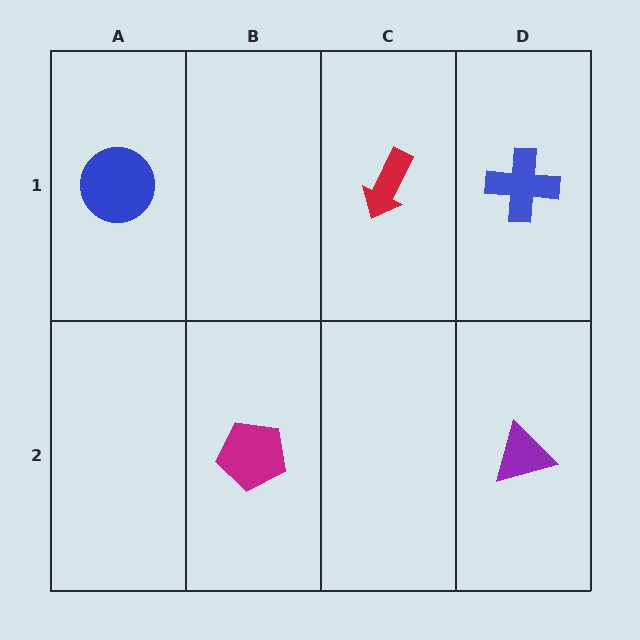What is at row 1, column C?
A red arrow.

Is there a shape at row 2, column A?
No, that cell is empty.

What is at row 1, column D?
A blue cross.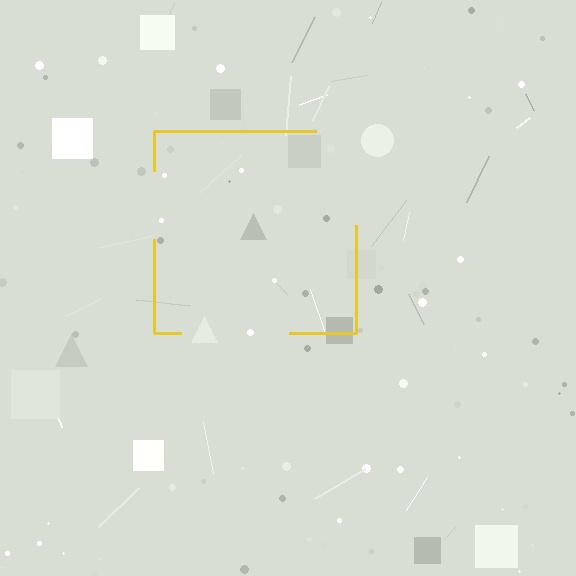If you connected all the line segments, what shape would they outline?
They would outline a square.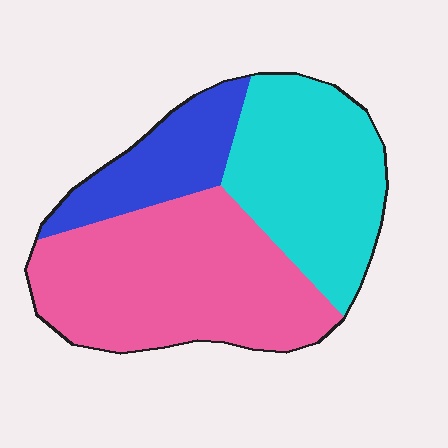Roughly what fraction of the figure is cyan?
Cyan covers roughly 35% of the figure.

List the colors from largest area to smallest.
From largest to smallest: pink, cyan, blue.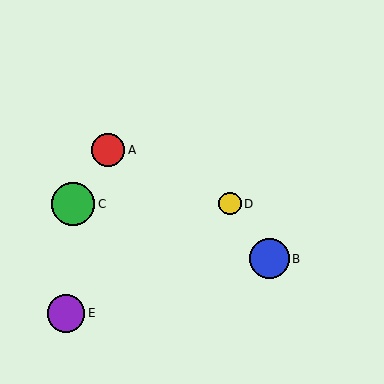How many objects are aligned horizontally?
2 objects (C, D) are aligned horizontally.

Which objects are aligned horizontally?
Objects C, D are aligned horizontally.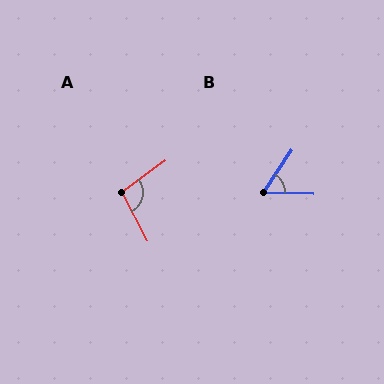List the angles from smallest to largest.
B (59°), A (99°).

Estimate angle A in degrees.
Approximately 99 degrees.